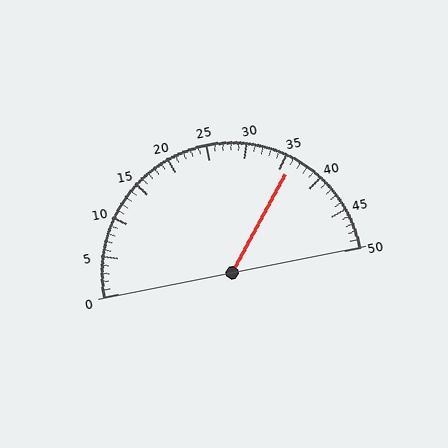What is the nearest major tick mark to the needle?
The nearest major tick mark is 35.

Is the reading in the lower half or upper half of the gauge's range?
The reading is in the upper half of the range (0 to 50).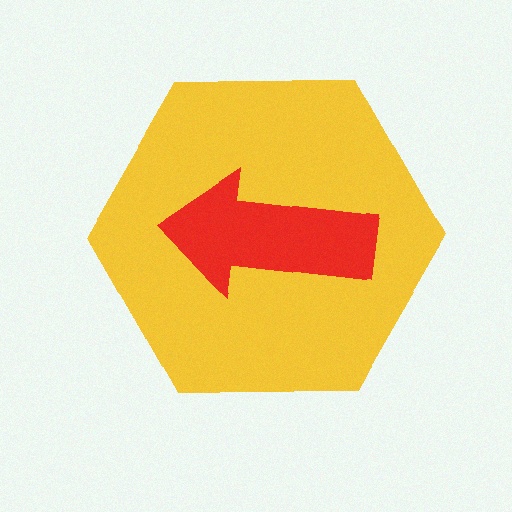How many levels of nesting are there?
2.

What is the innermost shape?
The red arrow.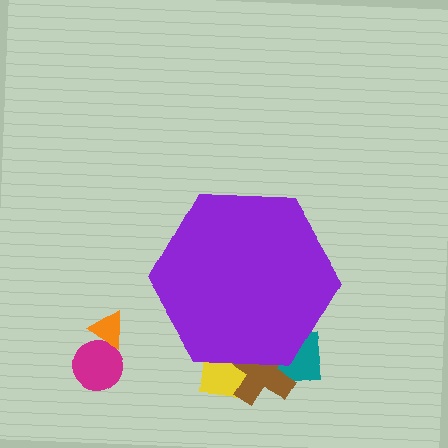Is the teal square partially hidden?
Yes, the teal square is partially hidden behind the purple hexagon.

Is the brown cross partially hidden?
Yes, the brown cross is partially hidden behind the purple hexagon.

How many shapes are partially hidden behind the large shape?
3 shapes are partially hidden.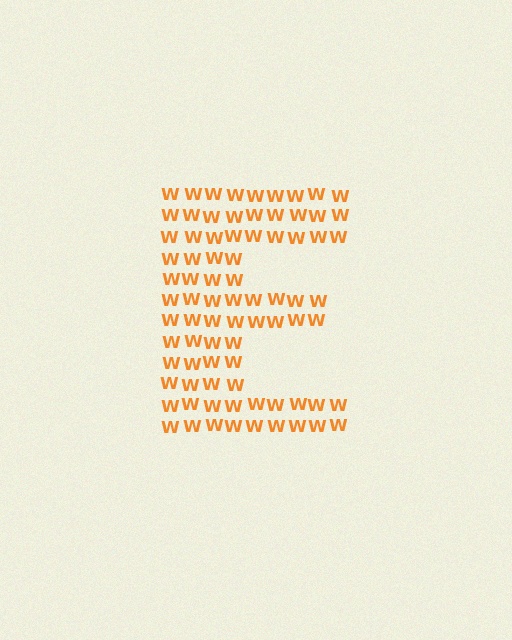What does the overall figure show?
The overall figure shows the letter E.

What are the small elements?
The small elements are letter W's.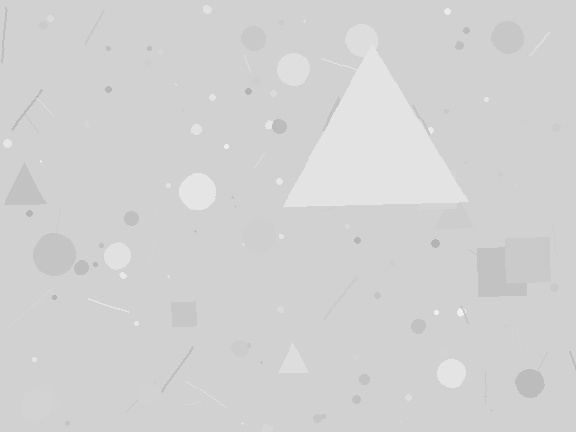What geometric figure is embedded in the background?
A triangle is embedded in the background.